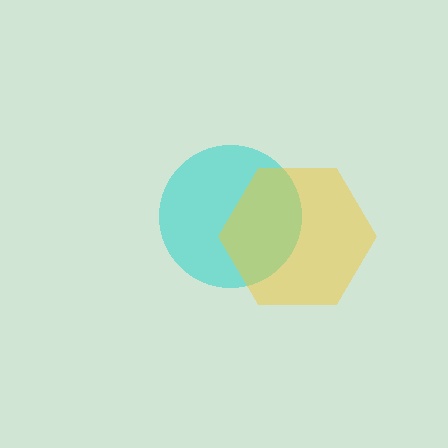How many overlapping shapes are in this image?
There are 2 overlapping shapes in the image.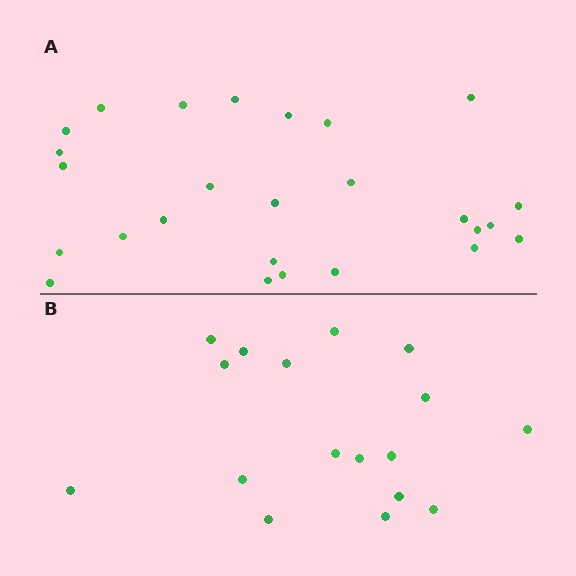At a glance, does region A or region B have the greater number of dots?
Region A (the top region) has more dots.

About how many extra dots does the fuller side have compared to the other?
Region A has roughly 8 or so more dots than region B.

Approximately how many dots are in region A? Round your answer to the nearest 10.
About 30 dots. (The exact count is 26, which rounds to 30.)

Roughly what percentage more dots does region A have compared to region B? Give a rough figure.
About 55% more.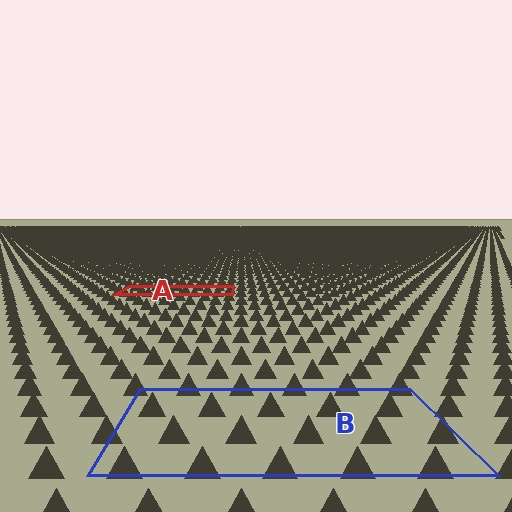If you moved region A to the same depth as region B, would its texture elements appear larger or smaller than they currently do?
They would appear larger. At a closer depth, the same texture elements are projected at a bigger on-screen size.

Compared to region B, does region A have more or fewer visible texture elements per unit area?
Region A has more texture elements per unit area — they are packed more densely because it is farther away.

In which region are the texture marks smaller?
The texture marks are smaller in region A, because it is farther away.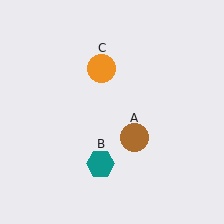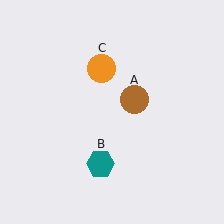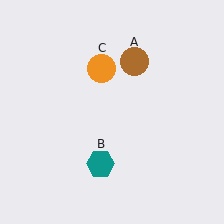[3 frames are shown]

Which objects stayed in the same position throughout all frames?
Teal hexagon (object B) and orange circle (object C) remained stationary.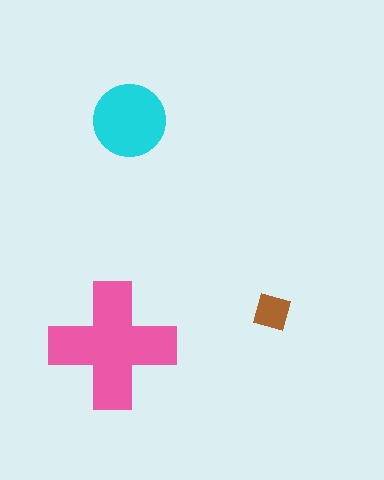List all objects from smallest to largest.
The brown square, the cyan circle, the pink cross.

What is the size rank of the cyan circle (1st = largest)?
2nd.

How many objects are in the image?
There are 3 objects in the image.